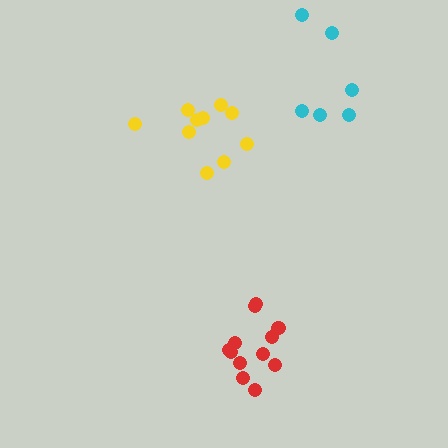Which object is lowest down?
The red cluster is bottommost.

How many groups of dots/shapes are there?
There are 3 groups.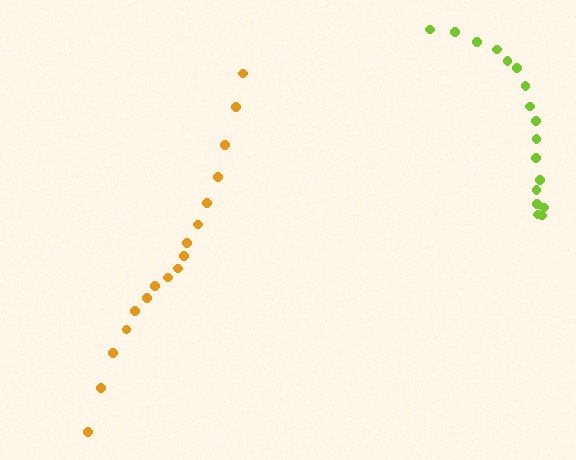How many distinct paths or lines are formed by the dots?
There are 2 distinct paths.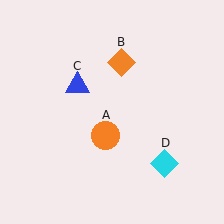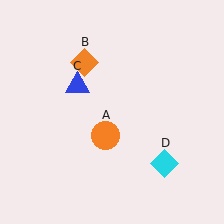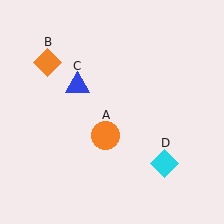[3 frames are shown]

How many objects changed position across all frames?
1 object changed position: orange diamond (object B).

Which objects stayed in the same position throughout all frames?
Orange circle (object A) and blue triangle (object C) and cyan diamond (object D) remained stationary.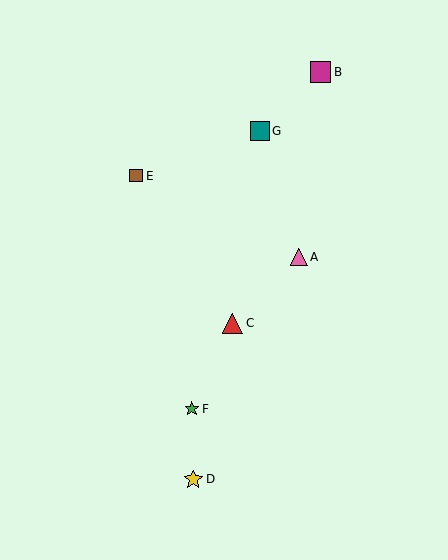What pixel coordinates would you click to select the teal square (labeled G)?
Click at (260, 131) to select the teal square G.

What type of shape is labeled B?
Shape B is a magenta square.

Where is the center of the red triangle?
The center of the red triangle is at (233, 323).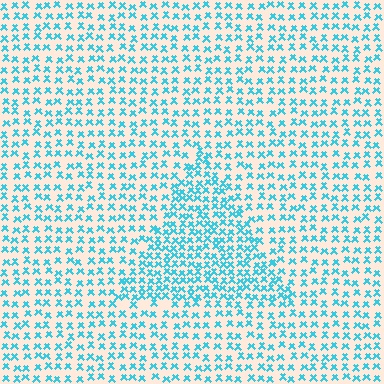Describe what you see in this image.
The image contains small cyan elements arranged at two different densities. A triangle-shaped region is visible where the elements are more densely packed than the surrounding area.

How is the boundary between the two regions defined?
The boundary is defined by a change in element density (approximately 1.7x ratio). All elements are the same color, size, and shape.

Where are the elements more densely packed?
The elements are more densely packed inside the triangle boundary.